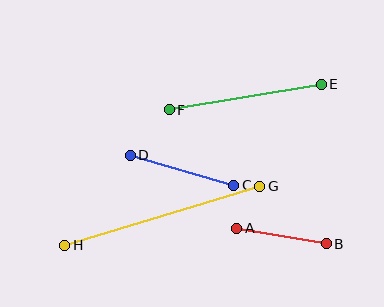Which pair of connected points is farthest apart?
Points G and H are farthest apart.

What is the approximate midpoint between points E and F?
The midpoint is at approximately (245, 97) pixels.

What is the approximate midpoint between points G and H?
The midpoint is at approximately (162, 216) pixels.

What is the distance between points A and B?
The distance is approximately 91 pixels.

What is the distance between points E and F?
The distance is approximately 154 pixels.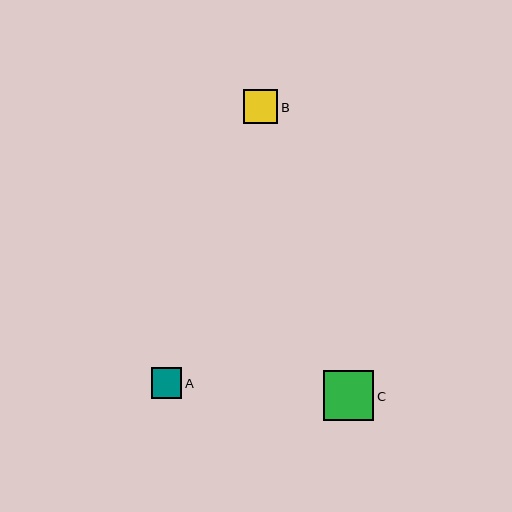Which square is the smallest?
Square A is the smallest with a size of approximately 30 pixels.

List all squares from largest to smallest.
From largest to smallest: C, B, A.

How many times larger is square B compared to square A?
Square B is approximately 1.1 times the size of square A.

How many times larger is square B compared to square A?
Square B is approximately 1.1 times the size of square A.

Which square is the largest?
Square C is the largest with a size of approximately 51 pixels.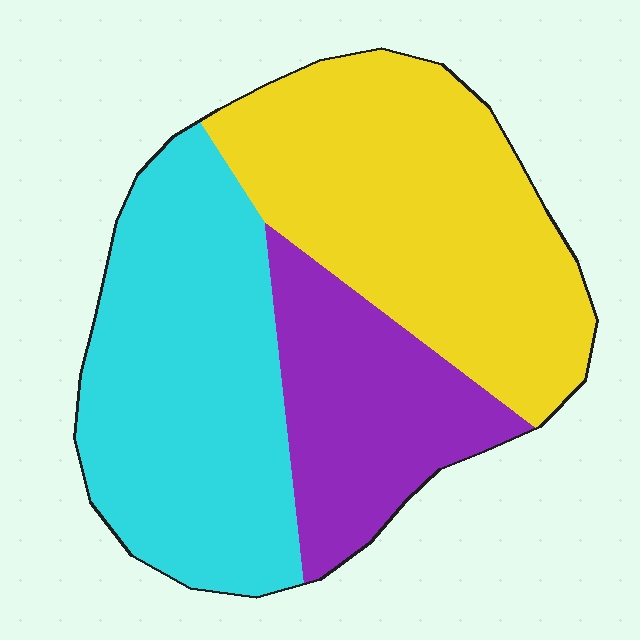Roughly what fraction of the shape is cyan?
Cyan takes up about three eighths (3/8) of the shape.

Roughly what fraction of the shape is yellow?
Yellow takes up about two fifths (2/5) of the shape.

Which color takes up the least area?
Purple, at roughly 20%.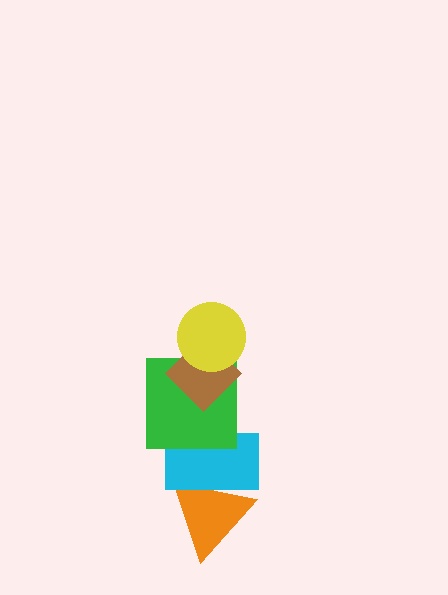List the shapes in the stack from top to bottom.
From top to bottom: the yellow circle, the brown diamond, the green square, the cyan rectangle, the orange triangle.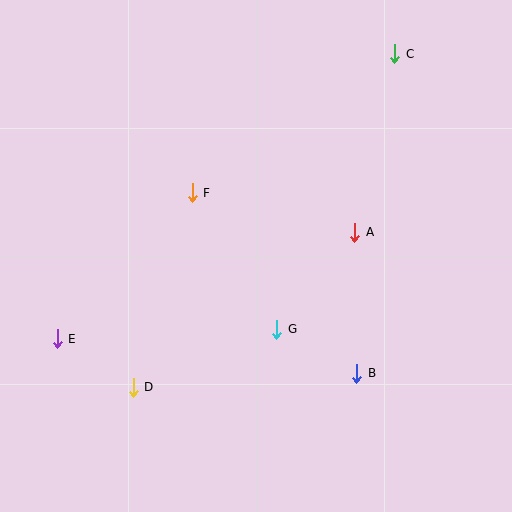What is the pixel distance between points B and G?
The distance between B and G is 91 pixels.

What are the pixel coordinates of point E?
Point E is at (57, 339).